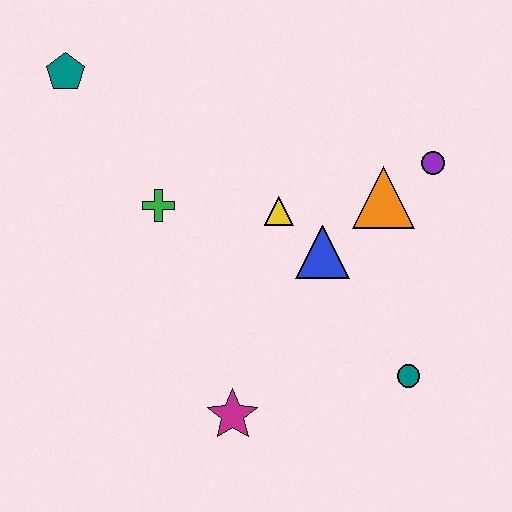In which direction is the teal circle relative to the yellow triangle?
The teal circle is below the yellow triangle.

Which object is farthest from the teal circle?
The teal pentagon is farthest from the teal circle.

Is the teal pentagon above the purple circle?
Yes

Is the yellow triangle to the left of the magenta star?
No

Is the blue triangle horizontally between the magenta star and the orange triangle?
Yes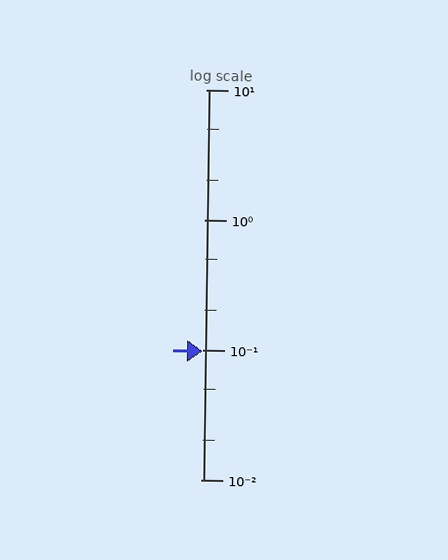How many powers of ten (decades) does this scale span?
The scale spans 3 decades, from 0.01 to 10.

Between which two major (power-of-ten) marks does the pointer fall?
The pointer is between 0.01 and 0.1.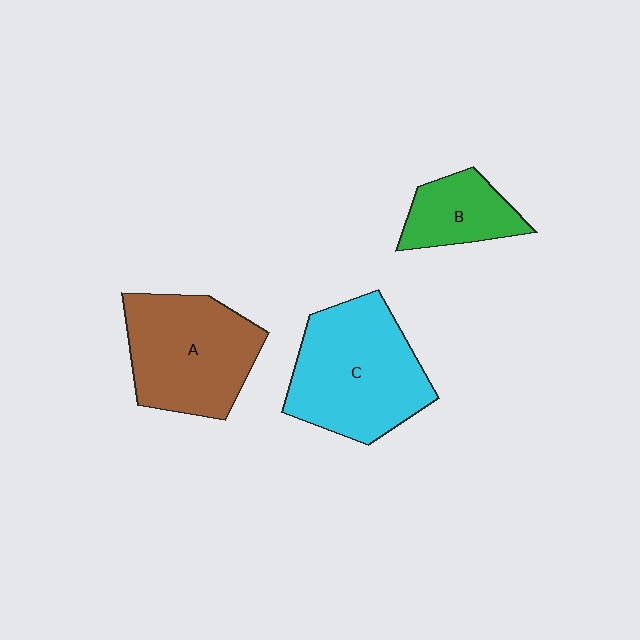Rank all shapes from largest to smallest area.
From largest to smallest: C (cyan), A (brown), B (green).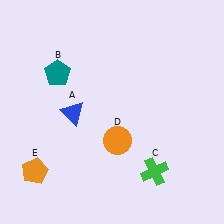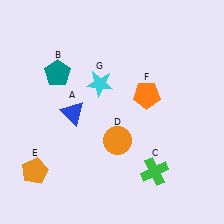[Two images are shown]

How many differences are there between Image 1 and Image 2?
There are 2 differences between the two images.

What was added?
An orange pentagon (F), a cyan star (G) were added in Image 2.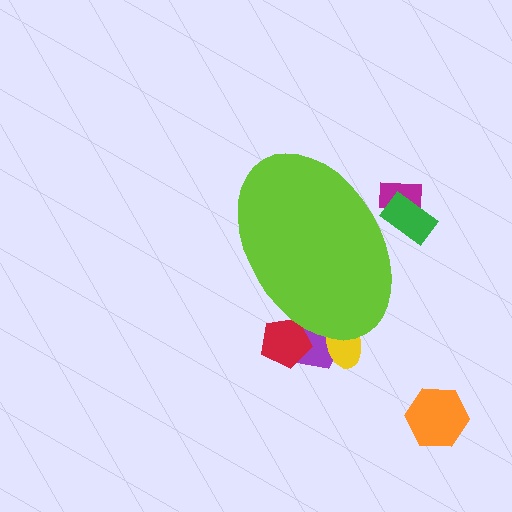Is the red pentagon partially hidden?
Yes, the red pentagon is partially hidden behind the lime ellipse.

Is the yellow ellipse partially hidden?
Yes, the yellow ellipse is partially hidden behind the lime ellipse.